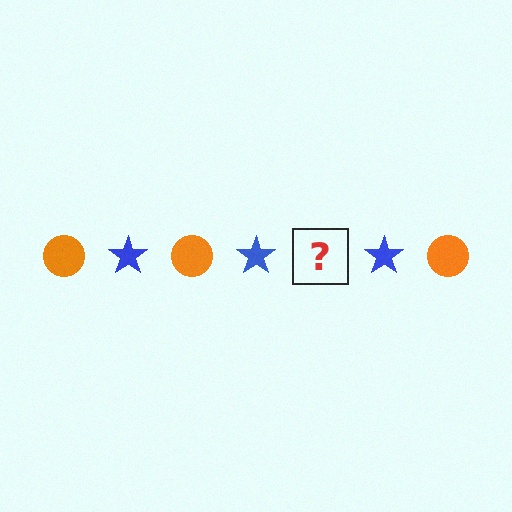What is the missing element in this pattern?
The missing element is an orange circle.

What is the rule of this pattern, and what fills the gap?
The rule is that the pattern alternates between orange circle and blue star. The gap should be filled with an orange circle.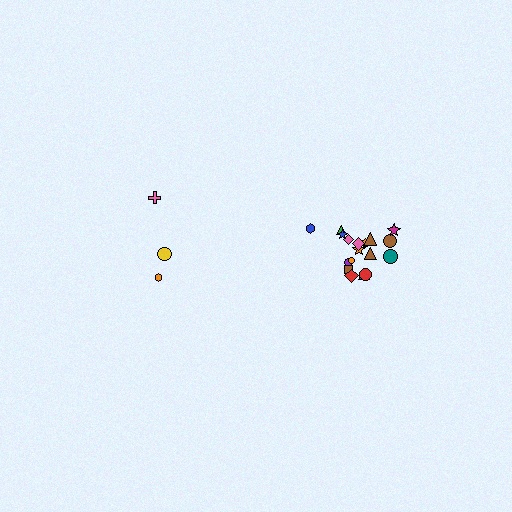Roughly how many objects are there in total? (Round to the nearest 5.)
Roughly 20 objects in total.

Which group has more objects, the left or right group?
The right group.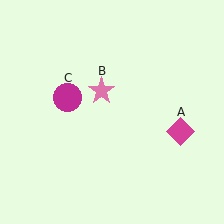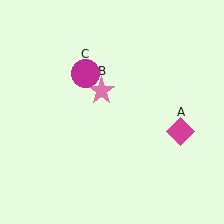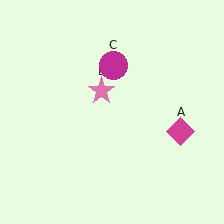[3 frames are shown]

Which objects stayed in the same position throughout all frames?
Magenta diamond (object A) and pink star (object B) remained stationary.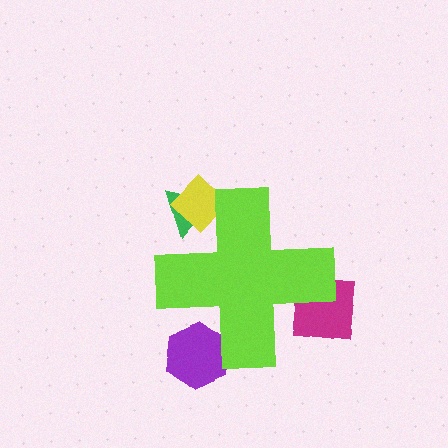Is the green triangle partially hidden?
Yes, the green triangle is partially hidden behind the lime cross.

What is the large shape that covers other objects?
A lime cross.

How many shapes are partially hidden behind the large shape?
4 shapes are partially hidden.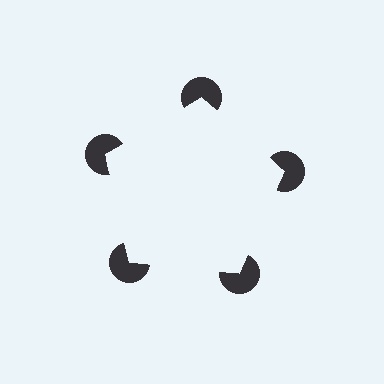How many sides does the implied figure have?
5 sides.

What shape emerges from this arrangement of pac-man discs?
An illusory pentagon — its edges are inferred from the aligned wedge cuts in the pac-man discs, not physically drawn.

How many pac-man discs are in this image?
There are 5 — one at each vertex of the illusory pentagon.